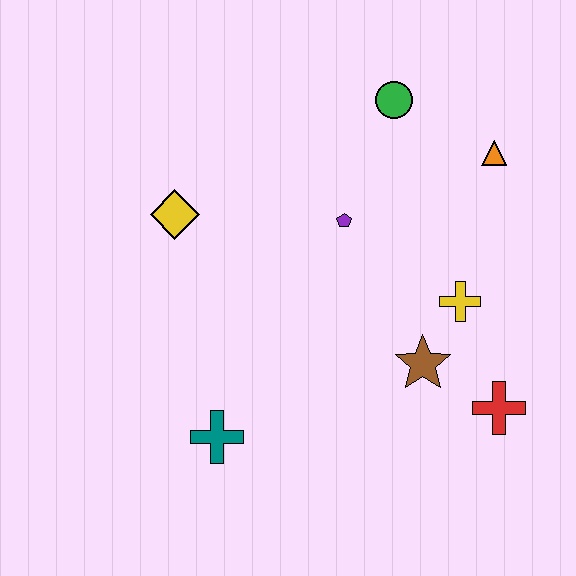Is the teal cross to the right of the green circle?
No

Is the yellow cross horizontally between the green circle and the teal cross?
No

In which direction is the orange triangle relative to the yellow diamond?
The orange triangle is to the right of the yellow diamond.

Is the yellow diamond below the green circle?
Yes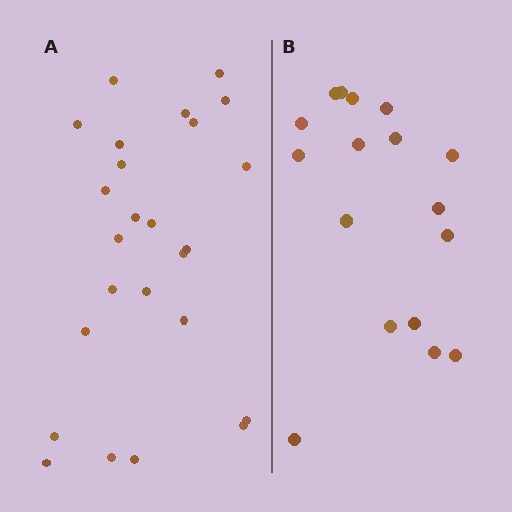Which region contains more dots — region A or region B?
Region A (the left region) has more dots.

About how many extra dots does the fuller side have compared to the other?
Region A has roughly 8 or so more dots than region B.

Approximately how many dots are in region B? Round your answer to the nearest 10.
About 20 dots. (The exact count is 17, which rounds to 20.)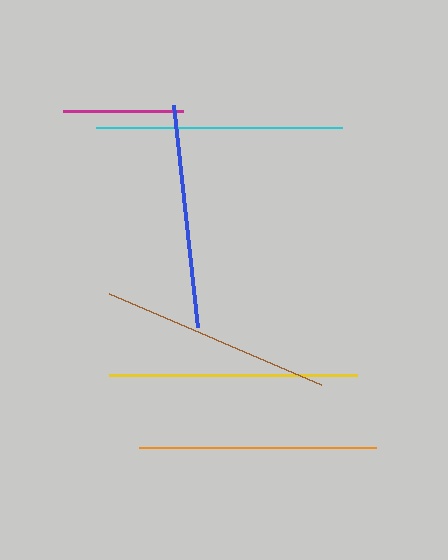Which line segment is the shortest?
The magenta line is the shortest at approximately 120 pixels.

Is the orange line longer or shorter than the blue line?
The orange line is longer than the blue line.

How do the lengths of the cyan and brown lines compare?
The cyan and brown lines are approximately the same length.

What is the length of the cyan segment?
The cyan segment is approximately 246 pixels long.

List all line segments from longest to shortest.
From longest to shortest: yellow, cyan, orange, brown, blue, magenta.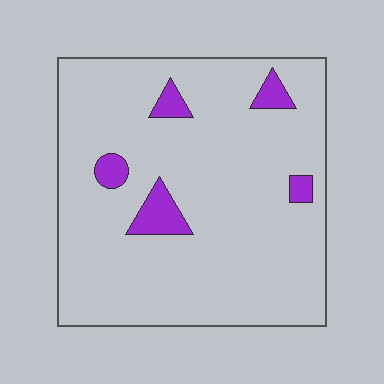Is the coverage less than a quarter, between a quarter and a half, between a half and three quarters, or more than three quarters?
Less than a quarter.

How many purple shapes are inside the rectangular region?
5.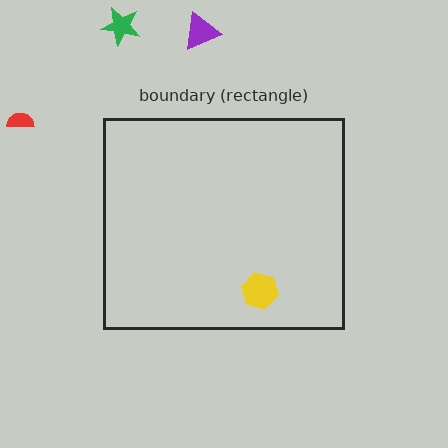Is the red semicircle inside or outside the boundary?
Outside.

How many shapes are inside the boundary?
1 inside, 3 outside.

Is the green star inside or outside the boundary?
Outside.